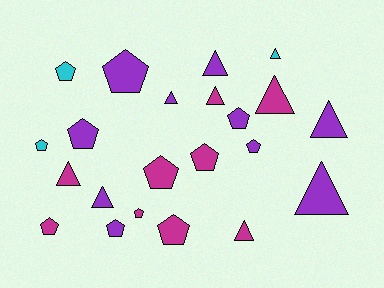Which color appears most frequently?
Purple, with 10 objects.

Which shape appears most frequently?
Pentagon, with 12 objects.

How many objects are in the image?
There are 22 objects.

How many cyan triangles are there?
There is 1 cyan triangle.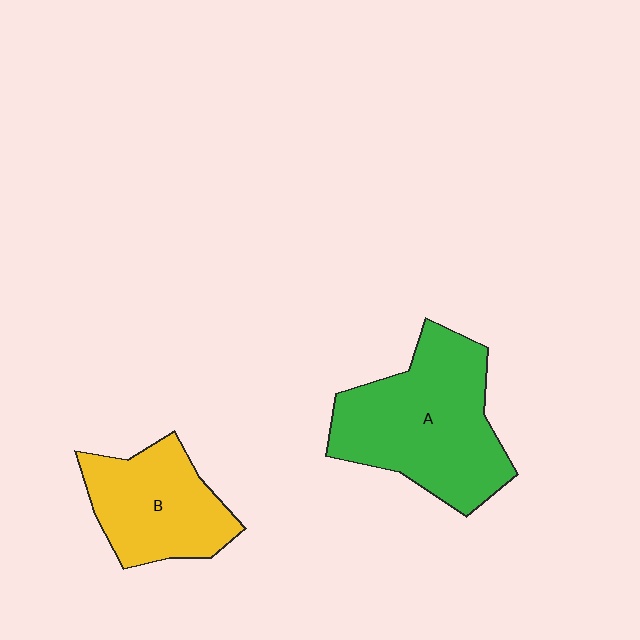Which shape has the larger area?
Shape A (green).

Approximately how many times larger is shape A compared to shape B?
Approximately 1.5 times.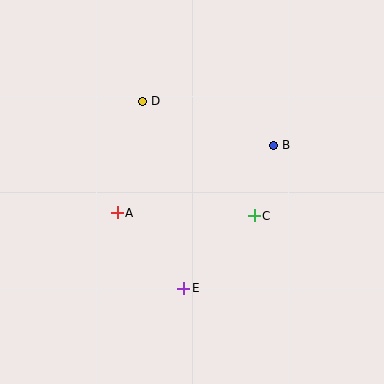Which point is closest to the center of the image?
Point C at (254, 216) is closest to the center.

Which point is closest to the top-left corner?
Point D is closest to the top-left corner.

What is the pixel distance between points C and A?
The distance between C and A is 137 pixels.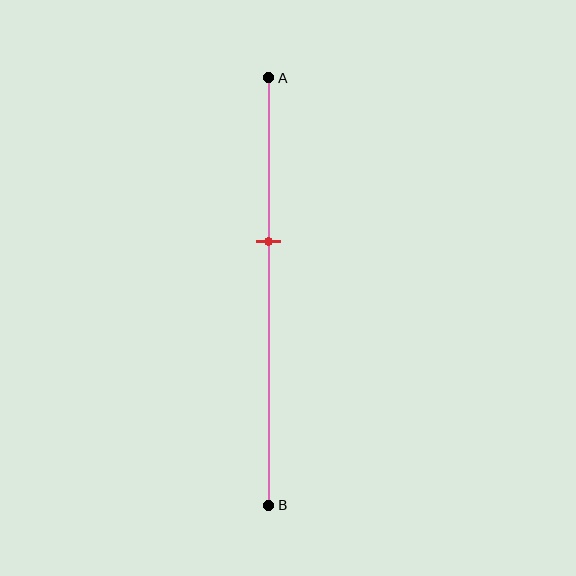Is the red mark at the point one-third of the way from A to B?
No, the mark is at about 40% from A, not at the 33% one-third point.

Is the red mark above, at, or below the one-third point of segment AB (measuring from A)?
The red mark is below the one-third point of segment AB.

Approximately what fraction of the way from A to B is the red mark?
The red mark is approximately 40% of the way from A to B.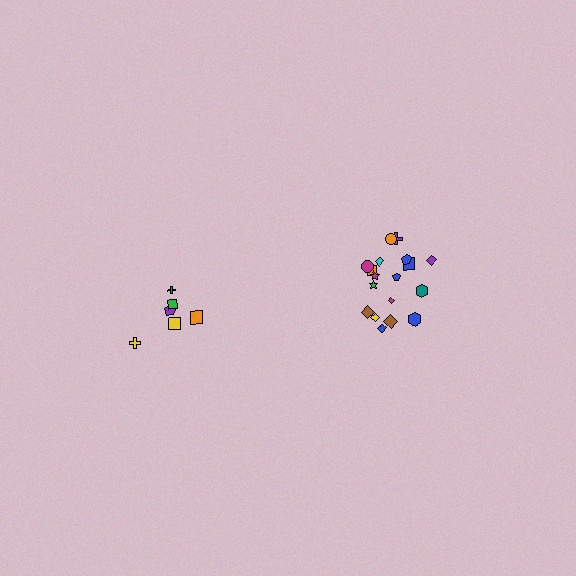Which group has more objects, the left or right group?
The right group.